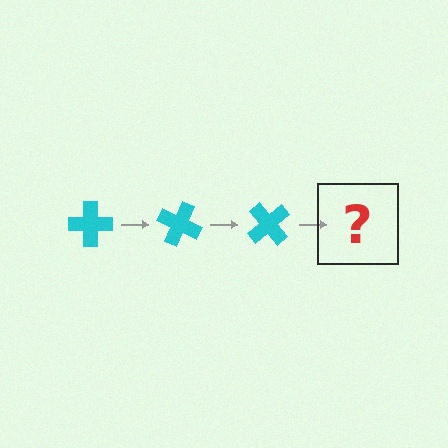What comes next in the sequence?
The next element should be a cyan cross rotated 75 degrees.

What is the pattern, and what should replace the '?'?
The pattern is that the cross rotates 25 degrees each step. The '?' should be a cyan cross rotated 75 degrees.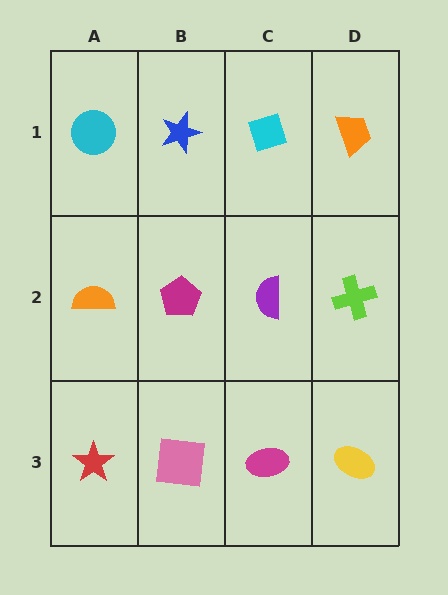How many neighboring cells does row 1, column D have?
2.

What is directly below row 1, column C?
A purple semicircle.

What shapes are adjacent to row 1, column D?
A lime cross (row 2, column D), a cyan diamond (row 1, column C).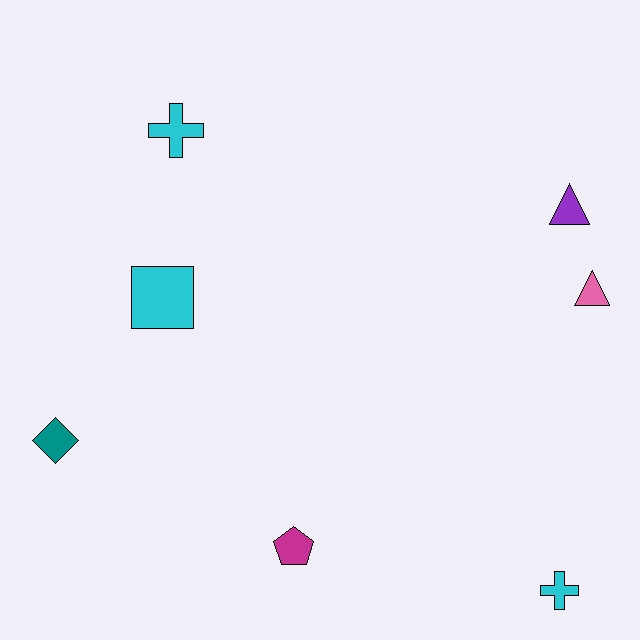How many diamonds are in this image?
There is 1 diamond.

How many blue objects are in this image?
There are no blue objects.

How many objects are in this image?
There are 7 objects.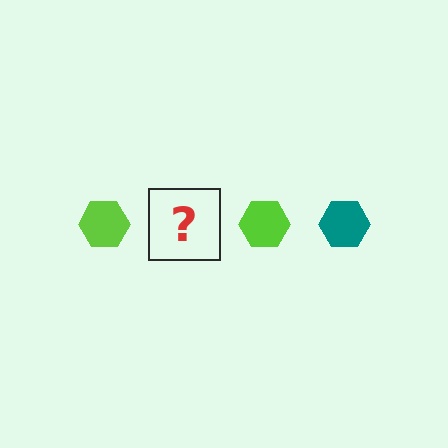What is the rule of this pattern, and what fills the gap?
The rule is that the pattern cycles through lime, teal hexagons. The gap should be filled with a teal hexagon.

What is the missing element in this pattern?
The missing element is a teal hexagon.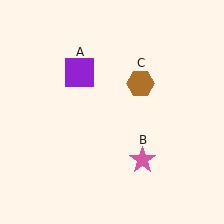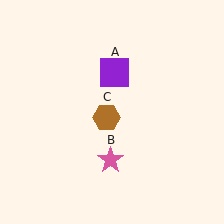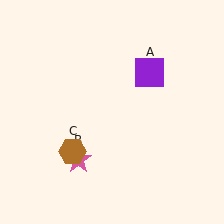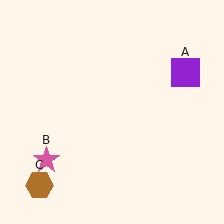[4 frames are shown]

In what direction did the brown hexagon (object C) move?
The brown hexagon (object C) moved down and to the left.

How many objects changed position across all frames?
3 objects changed position: purple square (object A), pink star (object B), brown hexagon (object C).